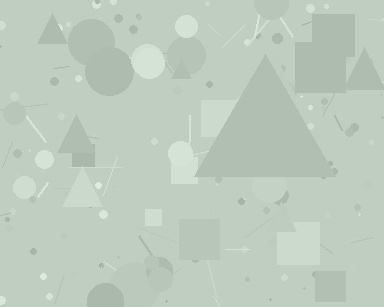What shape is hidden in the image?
A triangle is hidden in the image.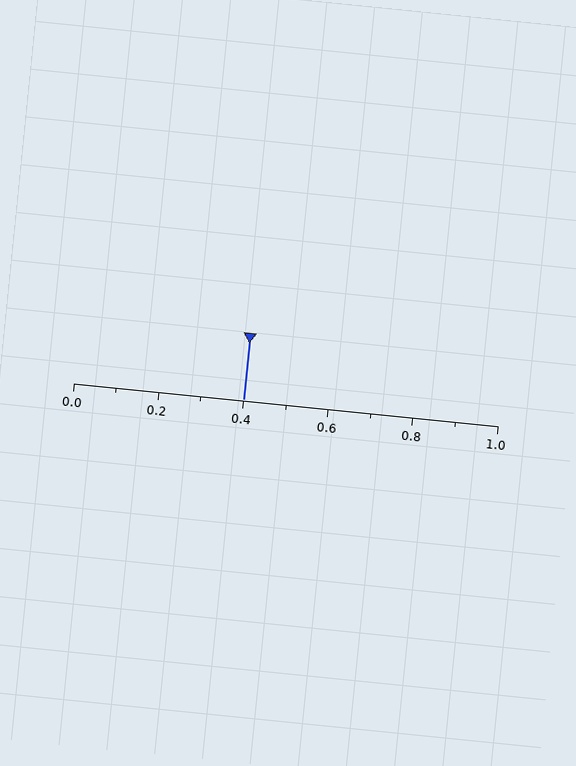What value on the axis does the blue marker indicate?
The marker indicates approximately 0.4.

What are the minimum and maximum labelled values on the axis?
The axis runs from 0.0 to 1.0.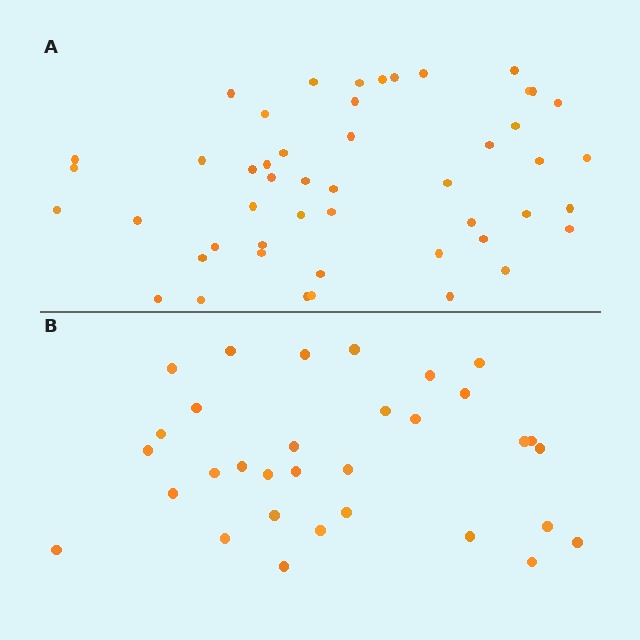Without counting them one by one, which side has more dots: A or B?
Region A (the top region) has more dots.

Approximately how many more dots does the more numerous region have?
Region A has approximately 15 more dots than region B.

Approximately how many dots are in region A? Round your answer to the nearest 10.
About 50 dots. (The exact count is 49, which rounds to 50.)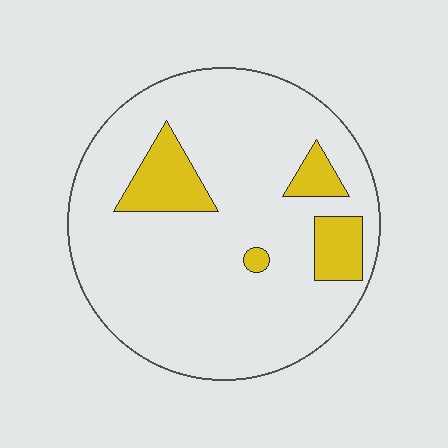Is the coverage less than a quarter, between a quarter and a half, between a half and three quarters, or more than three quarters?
Less than a quarter.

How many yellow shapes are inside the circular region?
4.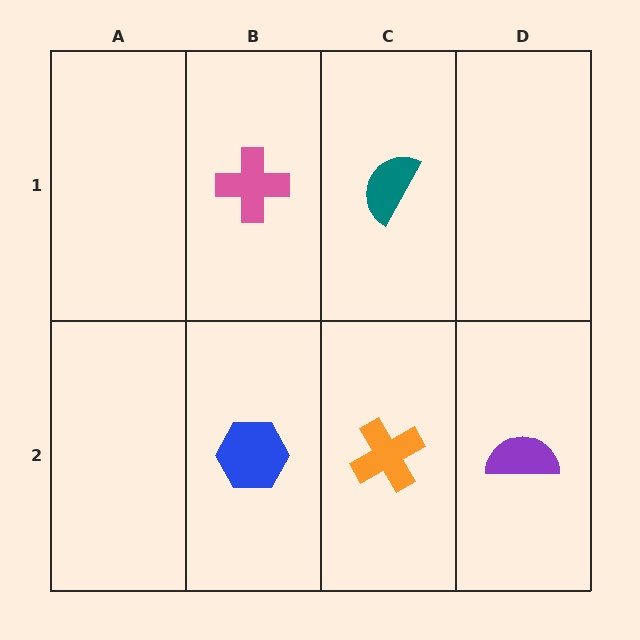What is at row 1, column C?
A teal semicircle.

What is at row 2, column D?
A purple semicircle.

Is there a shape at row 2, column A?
No, that cell is empty.